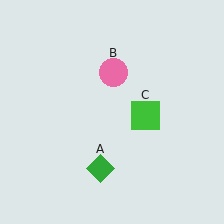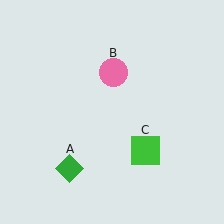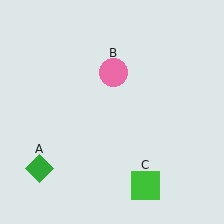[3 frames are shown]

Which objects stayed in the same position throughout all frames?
Pink circle (object B) remained stationary.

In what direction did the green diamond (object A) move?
The green diamond (object A) moved left.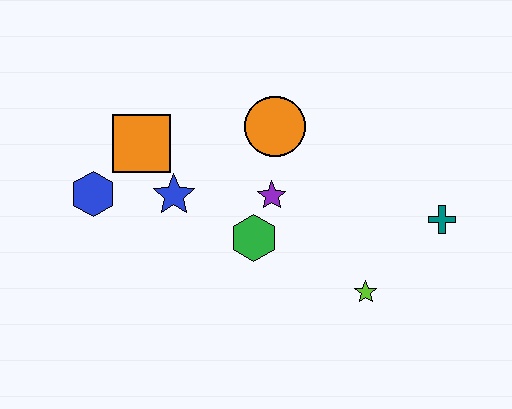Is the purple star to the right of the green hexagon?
Yes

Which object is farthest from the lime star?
The blue hexagon is farthest from the lime star.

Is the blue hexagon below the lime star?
No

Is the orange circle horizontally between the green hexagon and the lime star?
Yes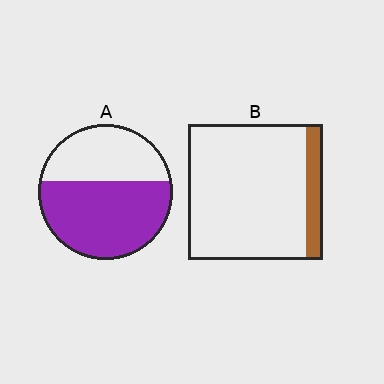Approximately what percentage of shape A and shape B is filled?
A is approximately 60% and B is approximately 15%.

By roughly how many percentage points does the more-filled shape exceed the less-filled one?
By roughly 50 percentage points (A over B).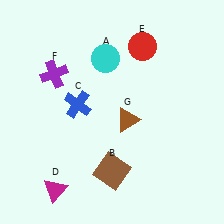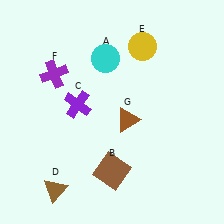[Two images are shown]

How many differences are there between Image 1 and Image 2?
There are 3 differences between the two images.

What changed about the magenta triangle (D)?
In Image 1, D is magenta. In Image 2, it changed to brown.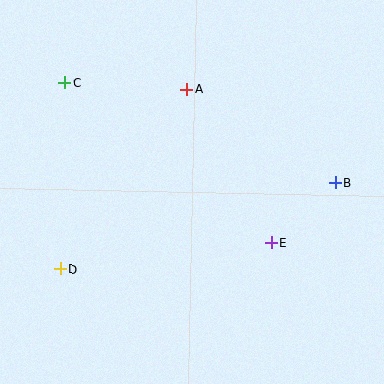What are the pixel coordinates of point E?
Point E is at (271, 242).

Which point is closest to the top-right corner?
Point B is closest to the top-right corner.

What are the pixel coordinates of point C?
Point C is at (65, 82).